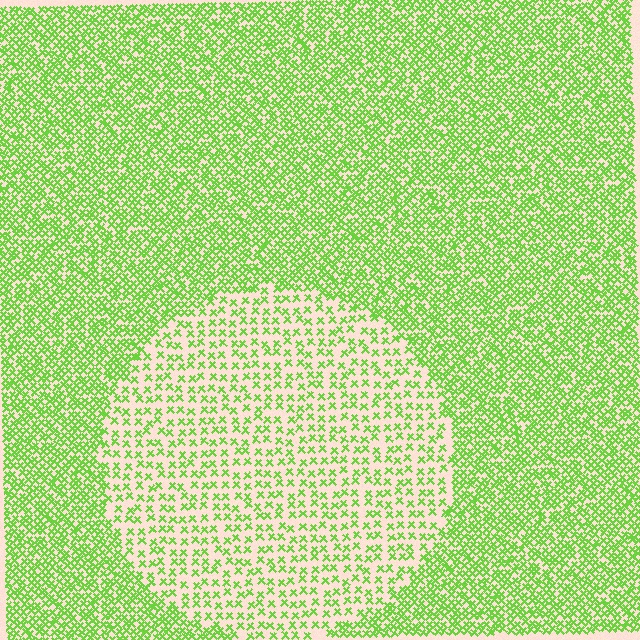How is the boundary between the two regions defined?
The boundary is defined by a change in element density (approximately 2.2x ratio). All elements are the same color, size, and shape.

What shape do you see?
I see a circle.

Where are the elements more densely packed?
The elements are more densely packed outside the circle boundary.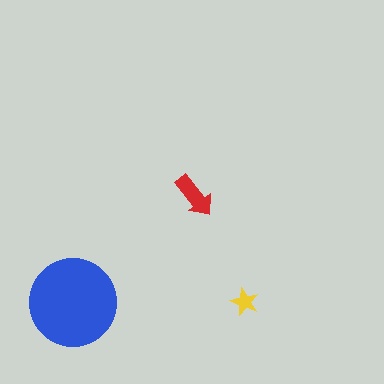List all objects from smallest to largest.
The yellow star, the red arrow, the blue circle.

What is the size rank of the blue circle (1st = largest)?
1st.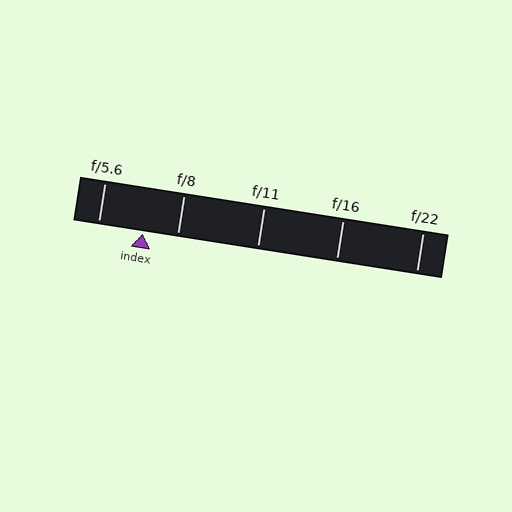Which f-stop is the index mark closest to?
The index mark is closest to f/8.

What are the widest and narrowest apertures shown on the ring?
The widest aperture shown is f/5.6 and the narrowest is f/22.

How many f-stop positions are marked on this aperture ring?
There are 5 f-stop positions marked.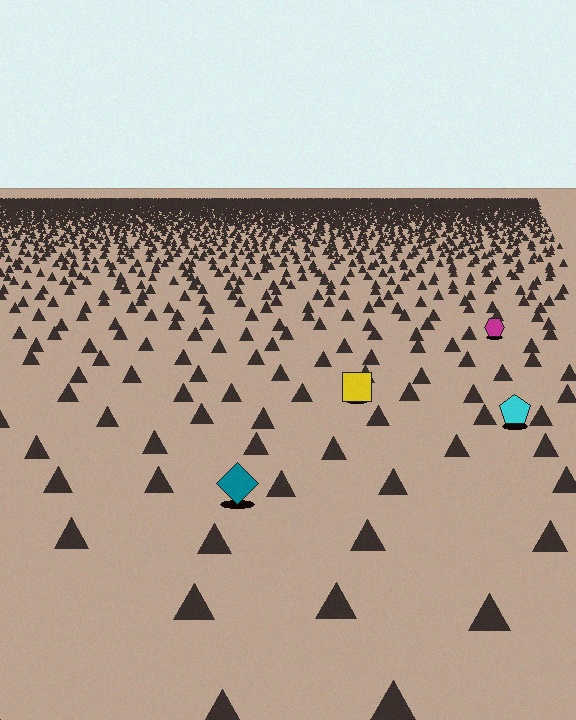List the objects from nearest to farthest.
From nearest to farthest: the teal diamond, the cyan pentagon, the yellow square, the magenta hexagon.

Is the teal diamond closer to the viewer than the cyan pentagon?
Yes. The teal diamond is closer — you can tell from the texture gradient: the ground texture is coarser near it.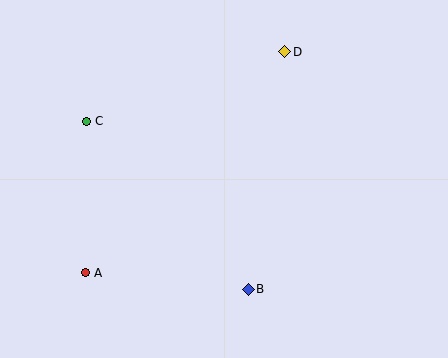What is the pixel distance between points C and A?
The distance between C and A is 151 pixels.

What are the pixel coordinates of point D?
Point D is at (285, 52).